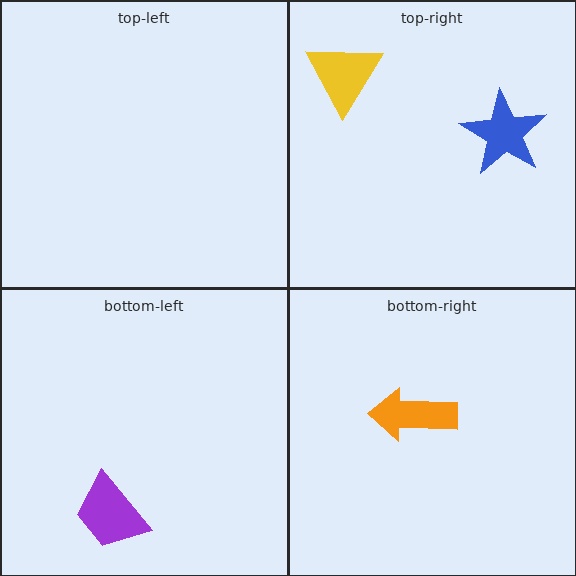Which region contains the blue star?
The top-right region.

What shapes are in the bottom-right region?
The orange arrow.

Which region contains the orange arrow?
The bottom-right region.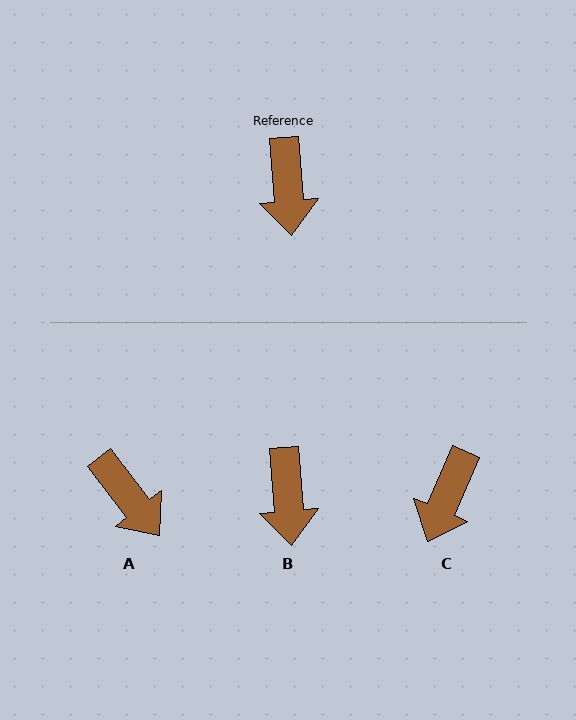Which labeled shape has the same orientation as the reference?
B.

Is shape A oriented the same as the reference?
No, it is off by about 33 degrees.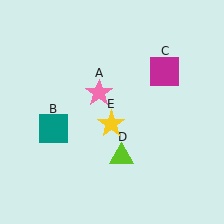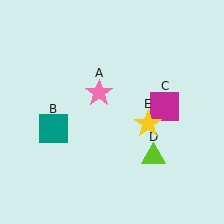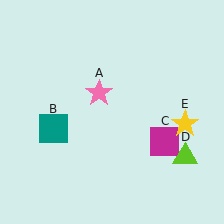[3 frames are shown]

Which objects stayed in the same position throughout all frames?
Pink star (object A) and teal square (object B) remained stationary.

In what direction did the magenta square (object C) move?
The magenta square (object C) moved down.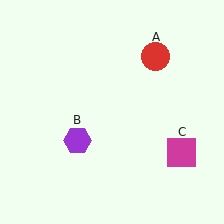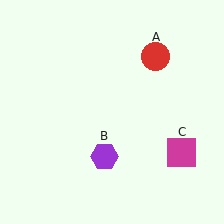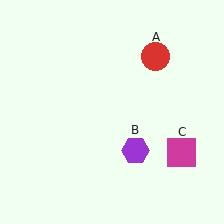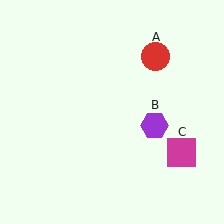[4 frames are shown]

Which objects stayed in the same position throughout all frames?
Red circle (object A) and magenta square (object C) remained stationary.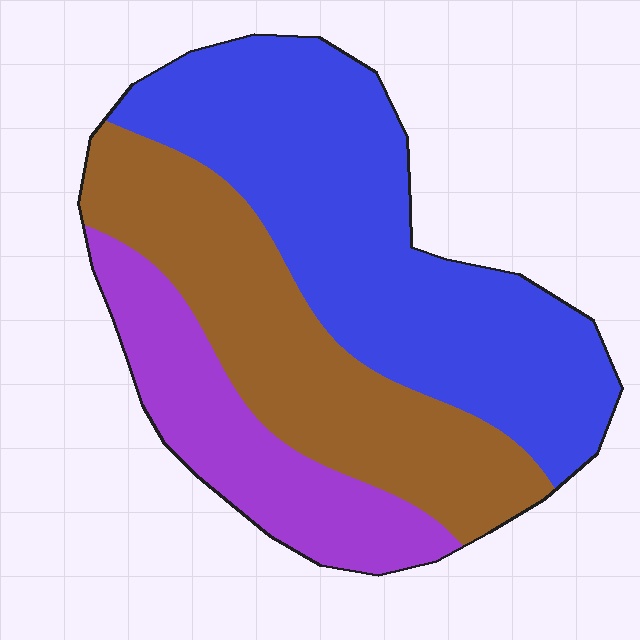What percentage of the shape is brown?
Brown takes up between a sixth and a third of the shape.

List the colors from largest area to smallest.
From largest to smallest: blue, brown, purple.